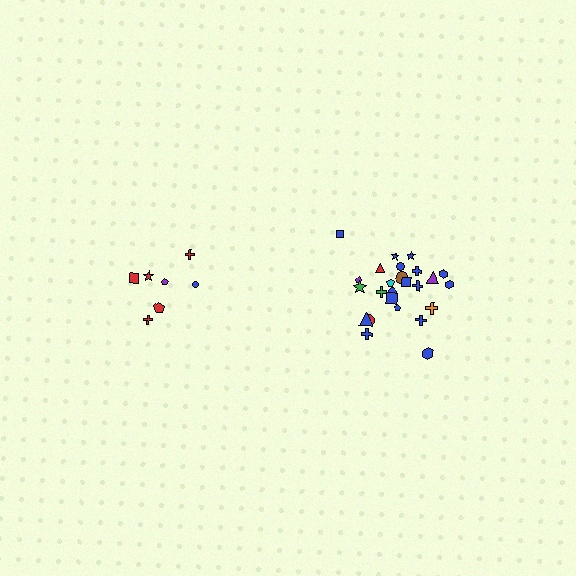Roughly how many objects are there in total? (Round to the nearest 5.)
Roughly 30 objects in total.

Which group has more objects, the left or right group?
The right group.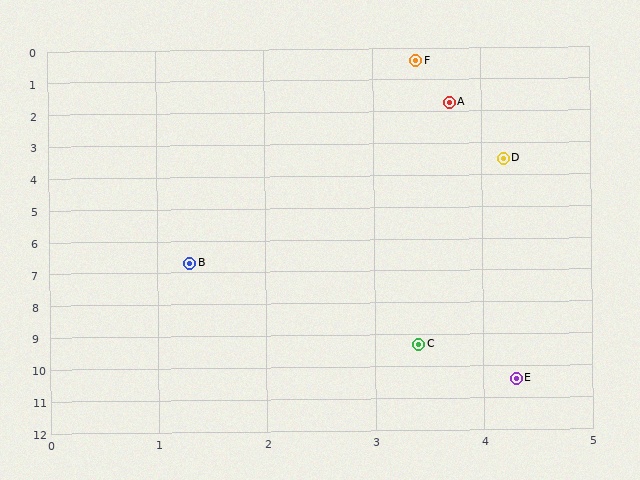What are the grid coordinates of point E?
Point E is at approximately (4.3, 10.4).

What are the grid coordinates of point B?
Point B is at approximately (1.3, 6.7).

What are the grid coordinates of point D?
Point D is at approximately (4.2, 3.5).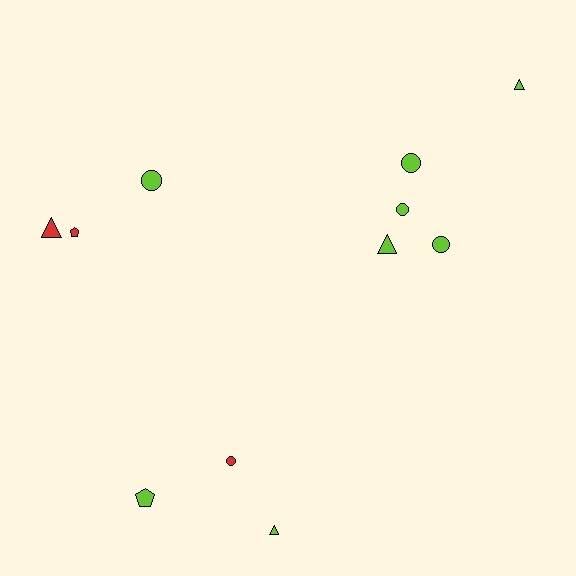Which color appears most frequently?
Lime, with 8 objects.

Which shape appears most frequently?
Circle, with 5 objects.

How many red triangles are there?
There is 1 red triangle.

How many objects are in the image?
There are 11 objects.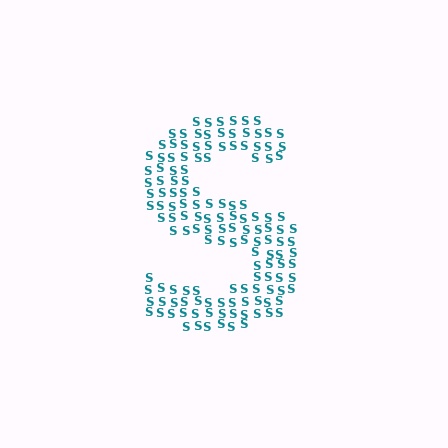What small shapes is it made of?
It is made of small letter S's.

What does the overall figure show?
The overall figure shows the letter S.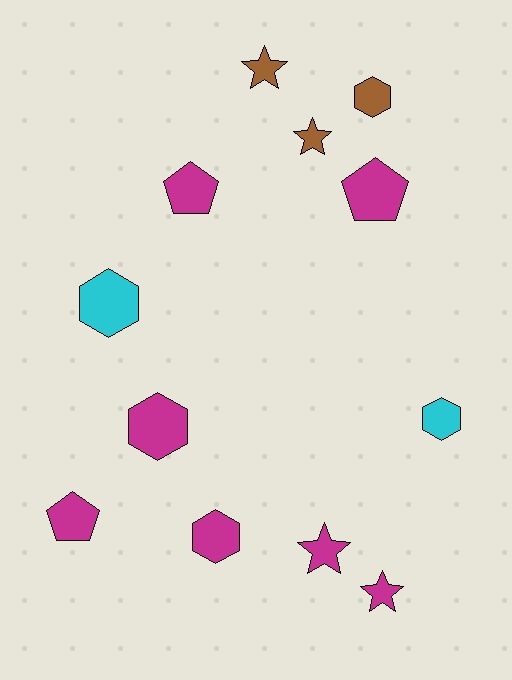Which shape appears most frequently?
Hexagon, with 5 objects.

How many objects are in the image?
There are 12 objects.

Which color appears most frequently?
Magenta, with 7 objects.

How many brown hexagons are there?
There is 1 brown hexagon.